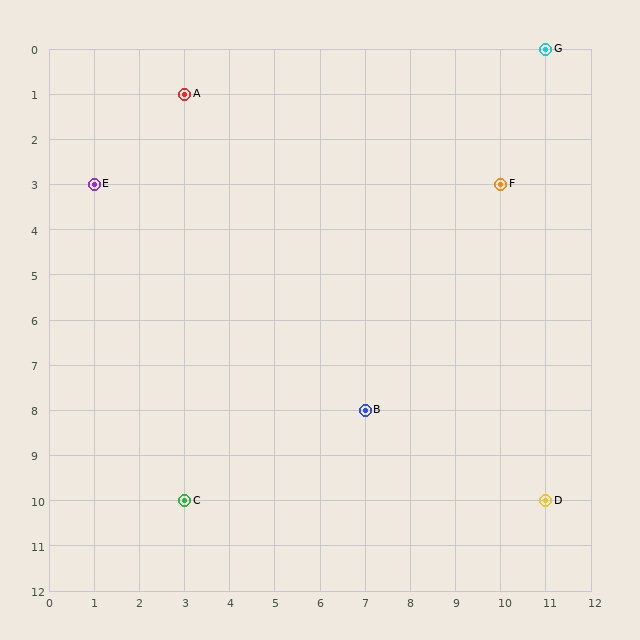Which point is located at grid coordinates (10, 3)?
Point F is at (10, 3).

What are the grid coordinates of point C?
Point C is at grid coordinates (3, 10).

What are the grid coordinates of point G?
Point G is at grid coordinates (11, 0).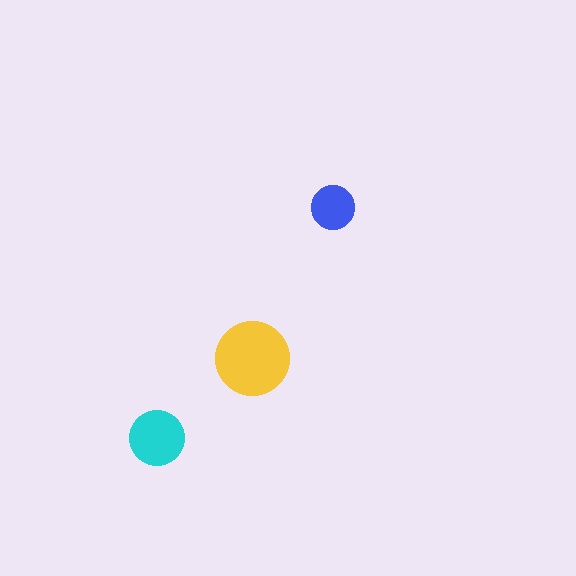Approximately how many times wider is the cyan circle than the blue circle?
About 1.5 times wider.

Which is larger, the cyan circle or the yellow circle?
The yellow one.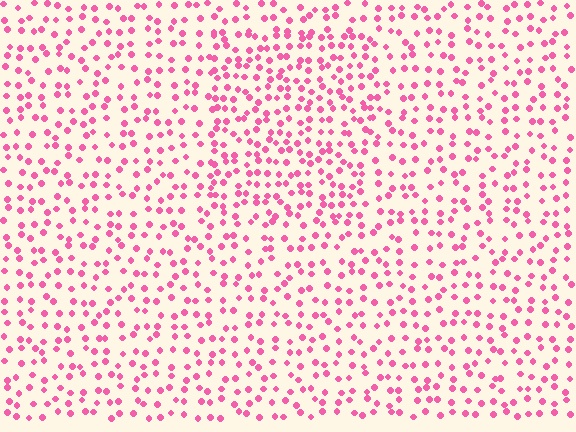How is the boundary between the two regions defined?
The boundary is defined by a change in element density (approximately 1.5x ratio). All elements are the same color, size, and shape.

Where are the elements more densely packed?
The elements are more densely packed inside the rectangle boundary.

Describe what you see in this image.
The image contains small pink elements arranged at two different densities. A rectangle-shaped region is visible where the elements are more densely packed than the surrounding area.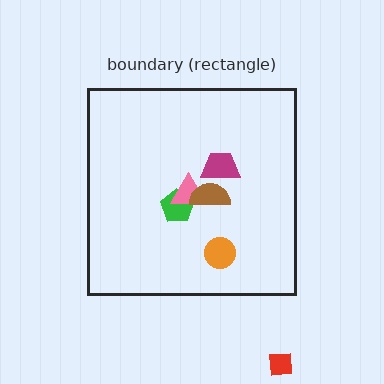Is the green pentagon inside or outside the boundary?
Inside.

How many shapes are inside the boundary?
5 inside, 1 outside.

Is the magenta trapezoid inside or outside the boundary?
Inside.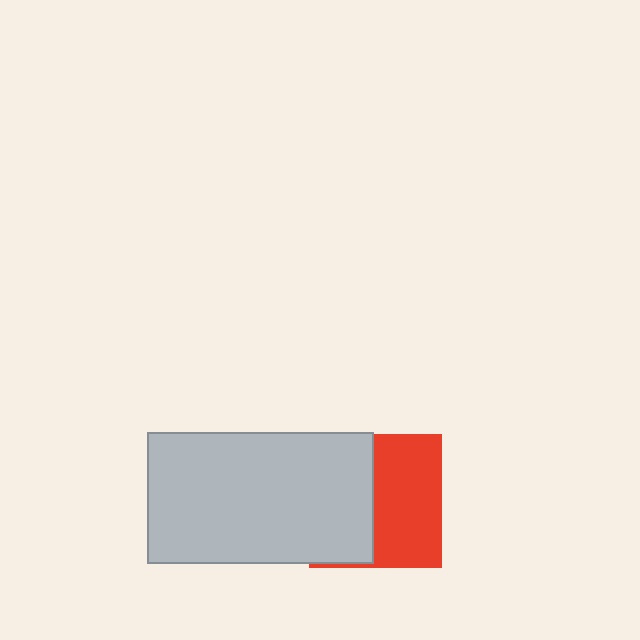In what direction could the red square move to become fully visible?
The red square could move right. That would shift it out from behind the light gray rectangle entirely.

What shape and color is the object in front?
The object in front is a light gray rectangle.